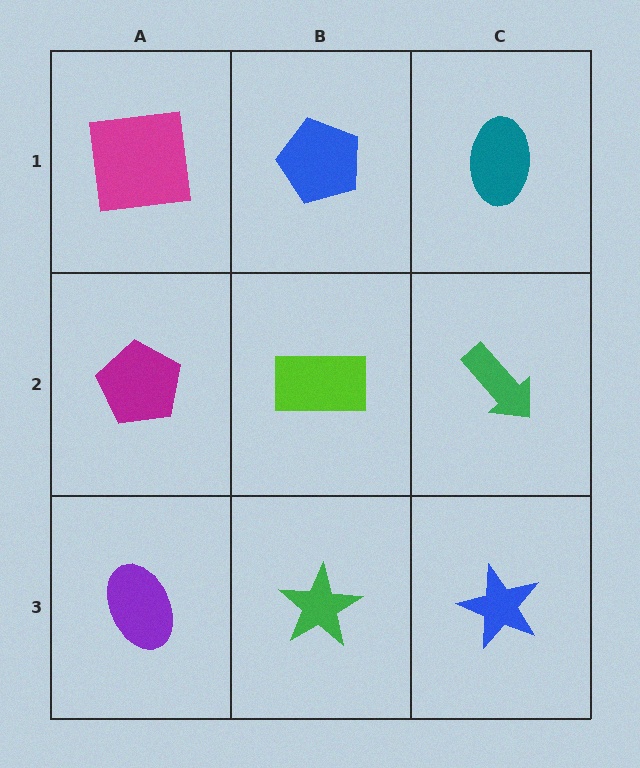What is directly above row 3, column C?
A green arrow.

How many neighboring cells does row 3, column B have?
3.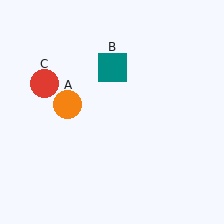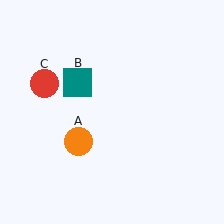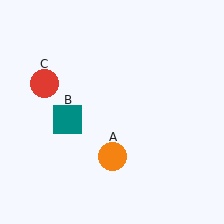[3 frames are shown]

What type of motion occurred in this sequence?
The orange circle (object A), teal square (object B) rotated counterclockwise around the center of the scene.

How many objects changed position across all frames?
2 objects changed position: orange circle (object A), teal square (object B).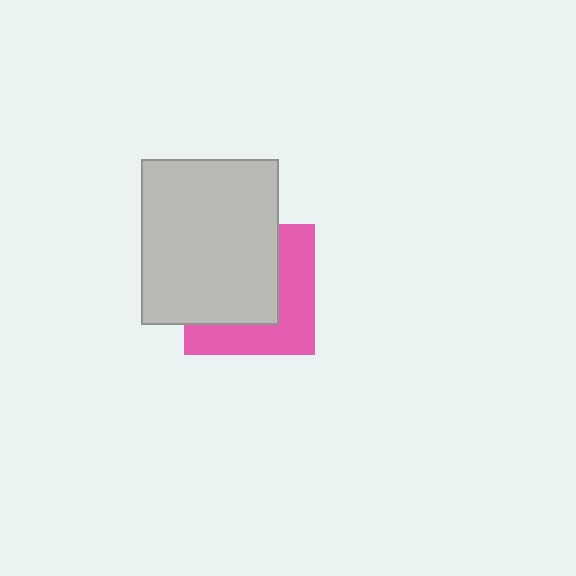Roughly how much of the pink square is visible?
A small part of it is visible (roughly 44%).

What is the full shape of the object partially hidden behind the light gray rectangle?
The partially hidden object is a pink square.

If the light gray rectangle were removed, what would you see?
You would see the complete pink square.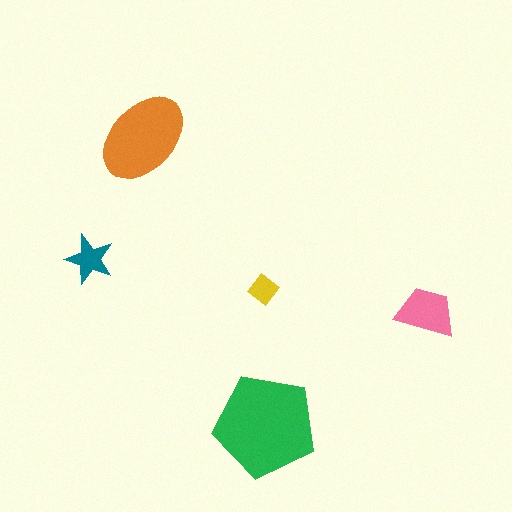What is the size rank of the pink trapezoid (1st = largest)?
3rd.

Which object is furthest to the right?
The pink trapezoid is rightmost.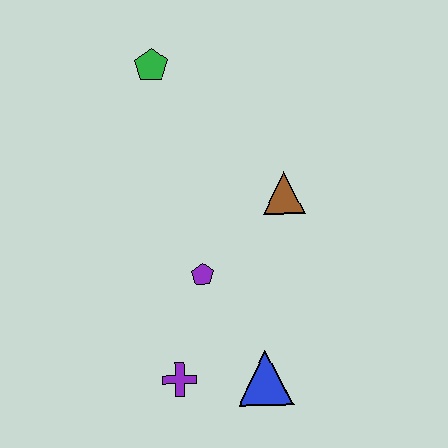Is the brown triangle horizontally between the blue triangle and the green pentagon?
No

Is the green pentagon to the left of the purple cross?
Yes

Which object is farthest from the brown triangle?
The purple cross is farthest from the brown triangle.